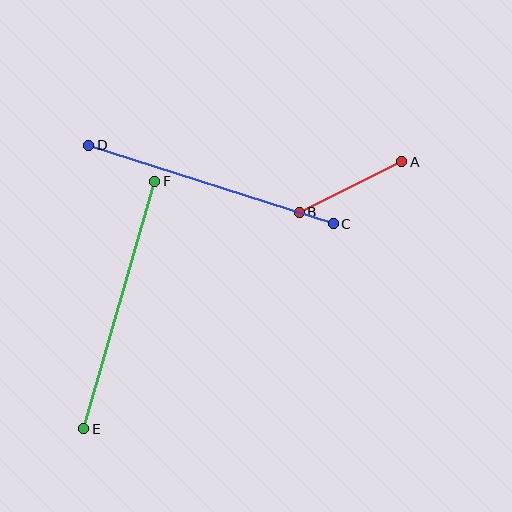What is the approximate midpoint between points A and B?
The midpoint is at approximately (350, 187) pixels.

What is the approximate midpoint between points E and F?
The midpoint is at approximately (119, 305) pixels.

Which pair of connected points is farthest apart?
Points E and F are farthest apart.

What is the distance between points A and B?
The distance is approximately 114 pixels.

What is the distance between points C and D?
The distance is approximately 257 pixels.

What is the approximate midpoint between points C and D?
The midpoint is at approximately (211, 184) pixels.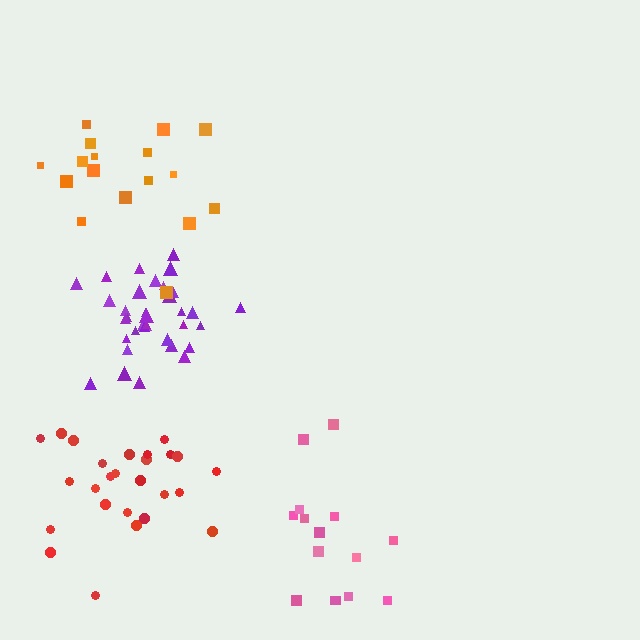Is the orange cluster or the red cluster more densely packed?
Red.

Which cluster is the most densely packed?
Purple.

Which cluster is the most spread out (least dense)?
Pink.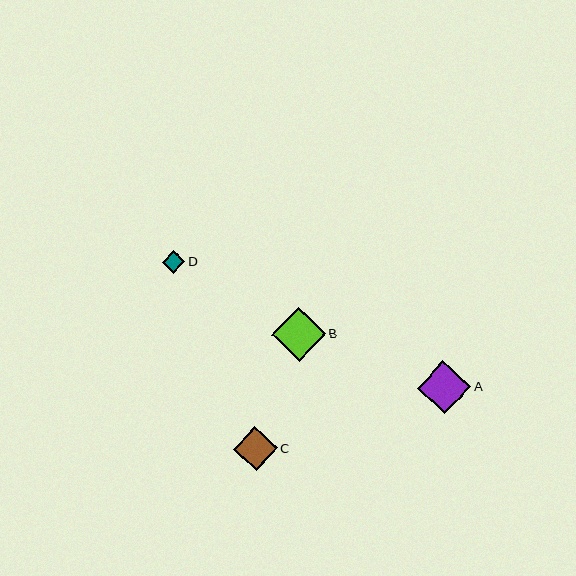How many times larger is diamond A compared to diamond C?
Diamond A is approximately 1.2 times the size of diamond C.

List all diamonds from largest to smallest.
From largest to smallest: B, A, C, D.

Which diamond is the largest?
Diamond B is the largest with a size of approximately 53 pixels.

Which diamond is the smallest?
Diamond D is the smallest with a size of approximately 23 pixels.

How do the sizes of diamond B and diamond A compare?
Diamond B and diamond A are approximately the same size.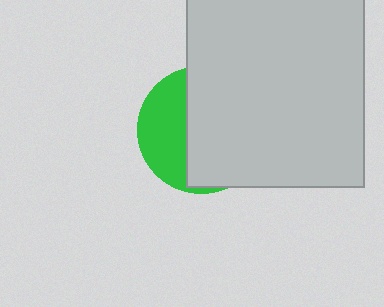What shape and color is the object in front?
The object in front is a light gray rectangle.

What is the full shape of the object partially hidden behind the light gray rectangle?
The partially hidden object is a green circle.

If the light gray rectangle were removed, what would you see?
You would see the complete green circle.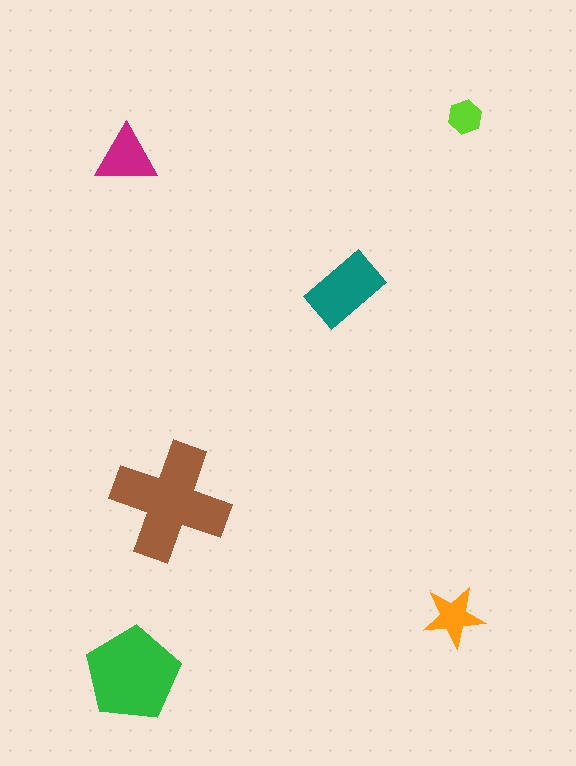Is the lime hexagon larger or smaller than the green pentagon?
Smaller.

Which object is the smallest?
The lime hexagon.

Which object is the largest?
The brown cross.